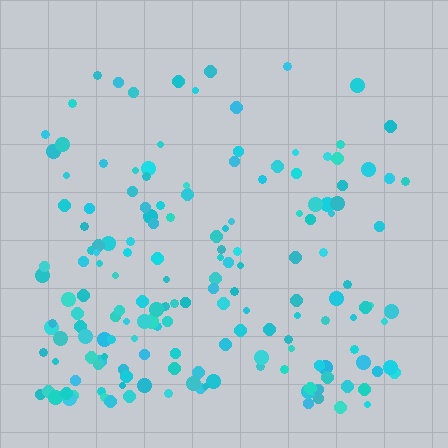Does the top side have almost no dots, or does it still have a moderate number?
Still a moderate number, just noticeably fewer than the bottom.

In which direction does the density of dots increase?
From top to bottom, with the bottom side densest.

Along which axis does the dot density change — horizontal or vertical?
Vertical.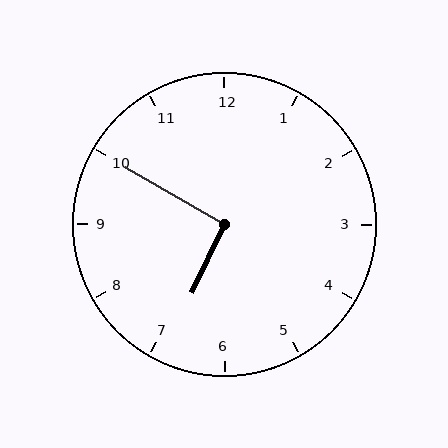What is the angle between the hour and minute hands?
Approximately 95 degrees.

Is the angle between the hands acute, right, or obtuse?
It is right.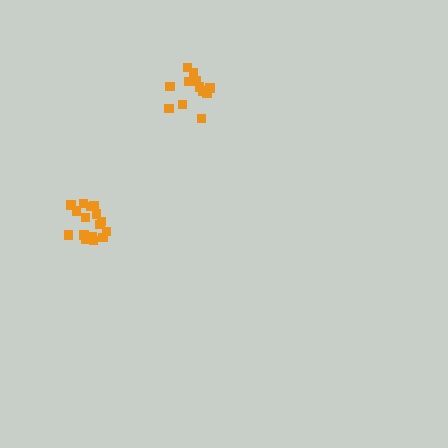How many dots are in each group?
Group 1: 16 dots, Group 2: 12 dots (28 total).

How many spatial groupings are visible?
There are 2 spatial groupings.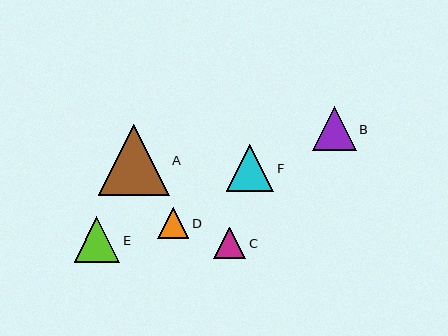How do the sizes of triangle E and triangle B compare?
Triangle E and triangle B are approximately the same size.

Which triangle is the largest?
Triangle A is the largest with a size of approximately 71 pixels.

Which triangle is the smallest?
Triangle D is the smallest with a size of approximately 31 pixels.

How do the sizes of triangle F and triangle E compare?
Triangle F and triangle E are approximately the same size.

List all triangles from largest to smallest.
From largest to smallest: A, F, E, B, C, D.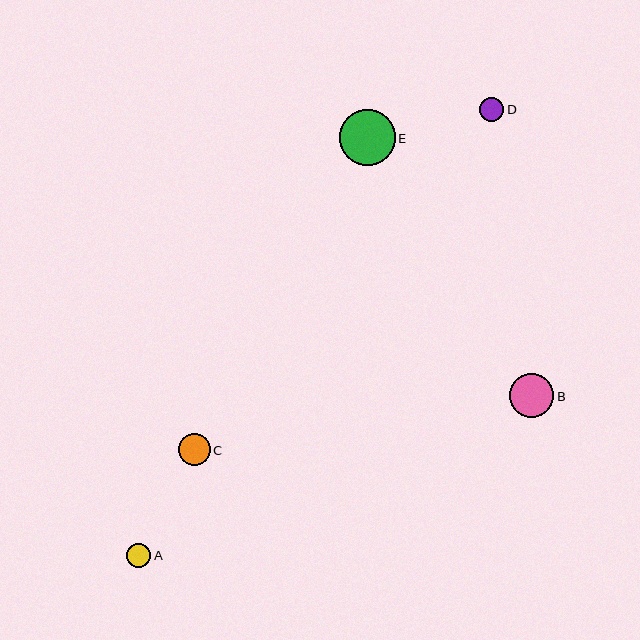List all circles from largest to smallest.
From largest to smallest: E, B, C, A, D.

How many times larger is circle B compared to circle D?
Circle B is approximately 1.8 times the size of circle D.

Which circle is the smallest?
Circle D is the smallest with a size of approximately 24 pixels.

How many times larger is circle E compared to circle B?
Circle E is approximately 1.3 times the size of circle B.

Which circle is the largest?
Circle E is the largest with a size of approximately 56 pixels.